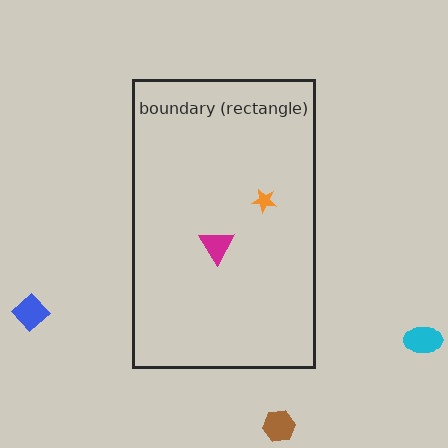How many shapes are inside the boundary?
2 inside, 3 outside.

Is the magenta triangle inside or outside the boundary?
Inside.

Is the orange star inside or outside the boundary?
Inside.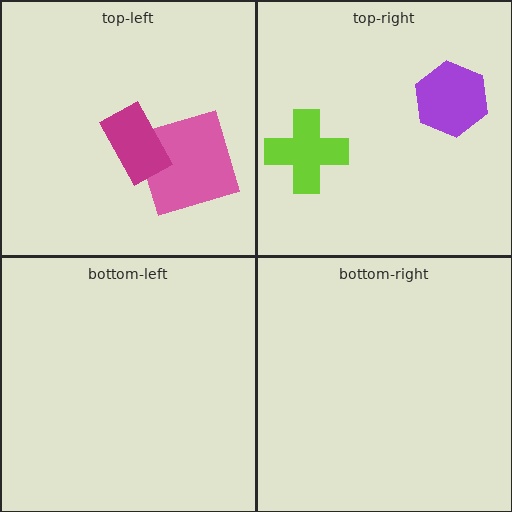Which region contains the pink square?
The top-left region.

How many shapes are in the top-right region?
2.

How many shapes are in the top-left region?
2.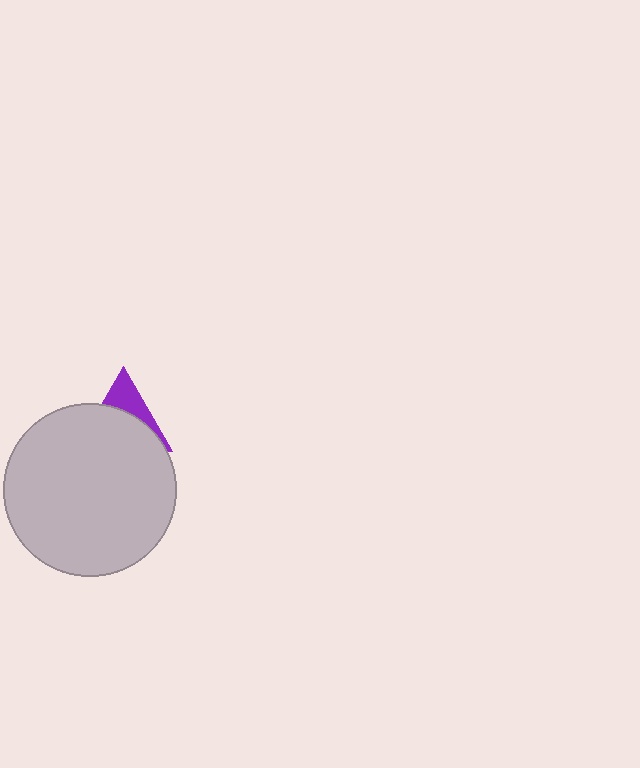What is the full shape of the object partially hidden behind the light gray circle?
The partially hidden object is a purple triangle.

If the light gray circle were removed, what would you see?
You would see the complete purple triangle.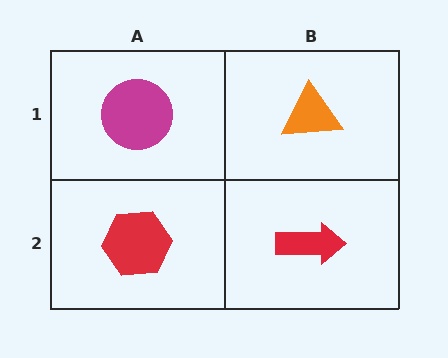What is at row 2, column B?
A red arrow.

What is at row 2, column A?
A red hexagon.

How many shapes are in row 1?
2 shapes.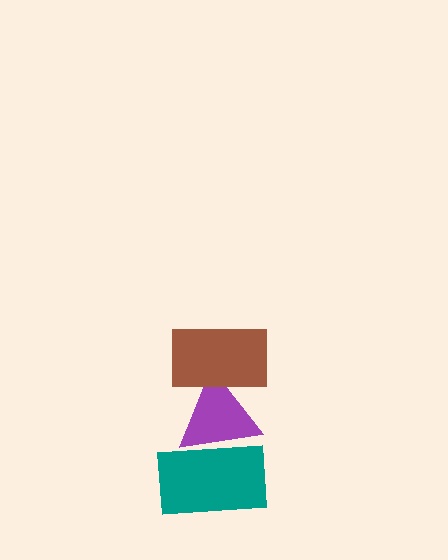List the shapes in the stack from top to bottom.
From top to bottom: the brown rectangle, the purple triangle, the teal rectangle.